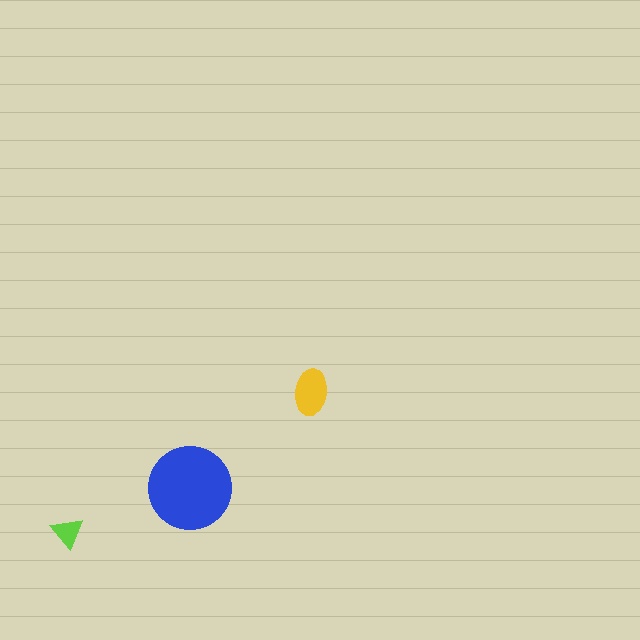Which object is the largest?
The blue circle.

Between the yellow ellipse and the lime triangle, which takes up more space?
The yellow ellipse.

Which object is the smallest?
The lime triangle.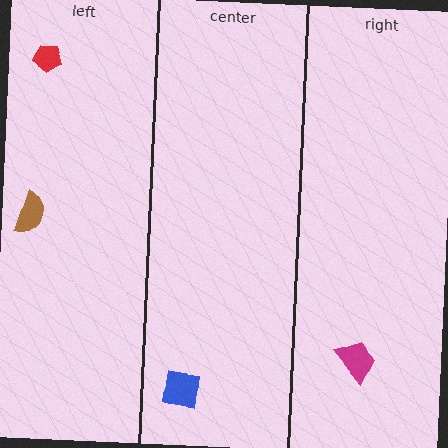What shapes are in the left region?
The red pentagon, the brown semicircle.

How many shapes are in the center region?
1.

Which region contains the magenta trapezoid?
The right region.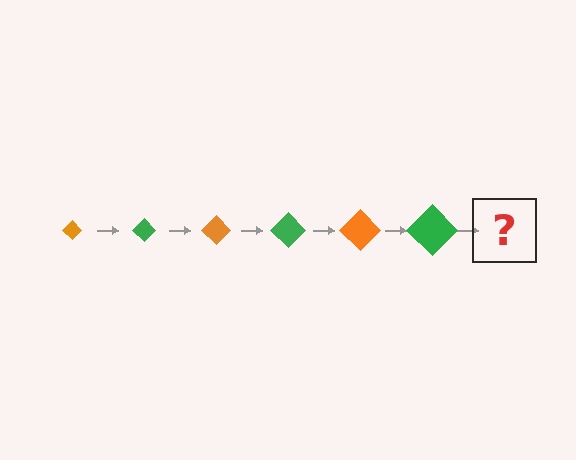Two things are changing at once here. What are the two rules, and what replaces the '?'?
The two rules are that the diamond grows larger each step and the color cycles through orange and green. The '?' should be an orange diamond, larger than the previous one.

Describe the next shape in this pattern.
It should be an orange diamond, larger than the previous one.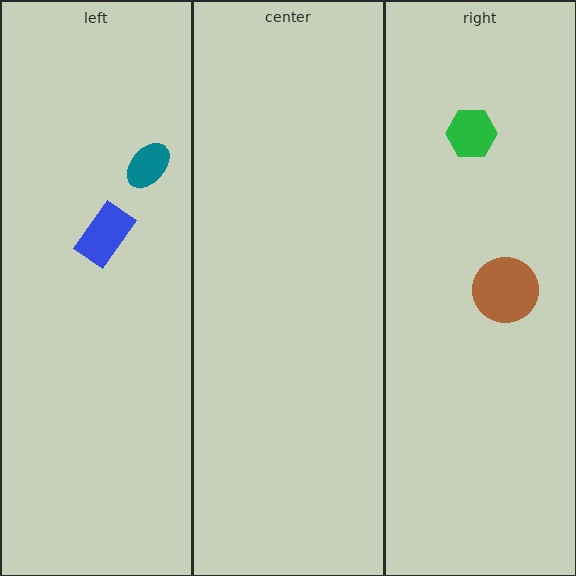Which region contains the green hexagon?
The right region.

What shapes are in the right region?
The brown circle, the green hexagon.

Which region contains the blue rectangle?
The left region.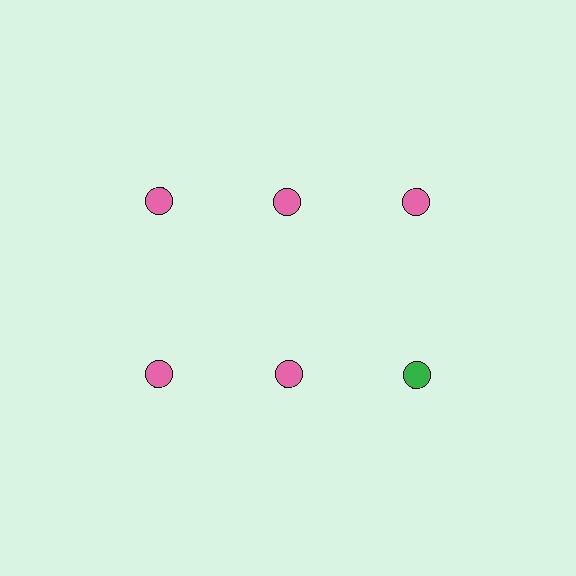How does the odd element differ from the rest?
It has a different color: green instead of pink.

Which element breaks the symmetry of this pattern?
The green circle in the second row, center column breaks the symmetry. All other shapes are pink circles.